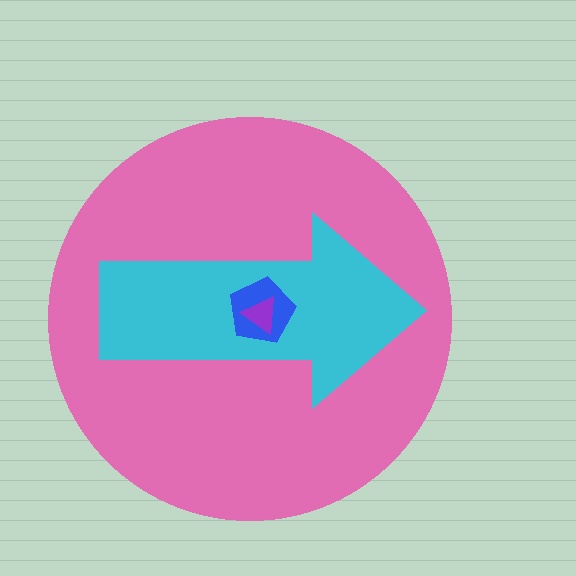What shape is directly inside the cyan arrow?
The blue pentagon.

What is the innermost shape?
The purple triangle.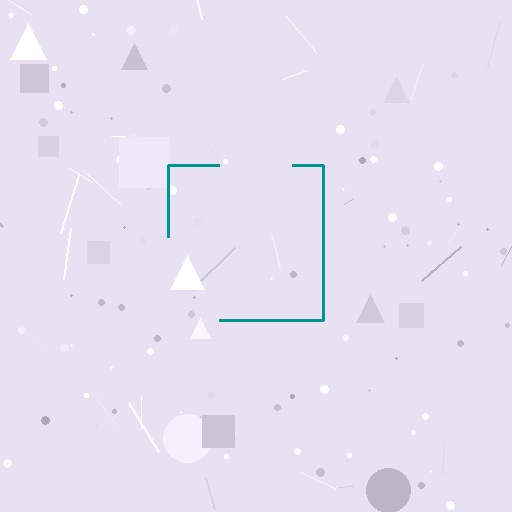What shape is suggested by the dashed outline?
The dashed outline suggests a square.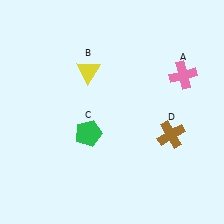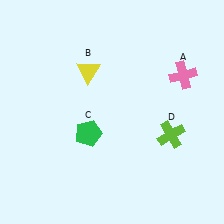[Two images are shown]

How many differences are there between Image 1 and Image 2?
There is 1 difference between the two images.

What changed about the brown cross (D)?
In Image 1, D is brown. In Image 2, it changed to lime.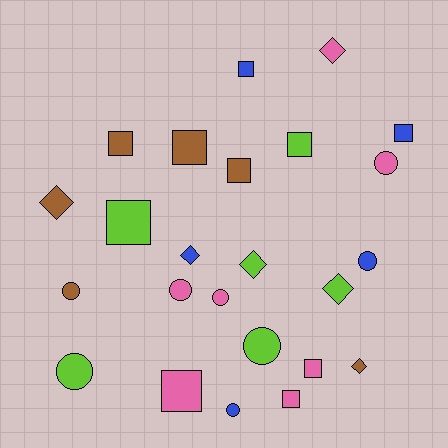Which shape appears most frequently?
Square, with 10 objects.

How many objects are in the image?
There are 24 objects.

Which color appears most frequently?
Pink, with 7 objects.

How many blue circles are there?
There are 2 blue circles.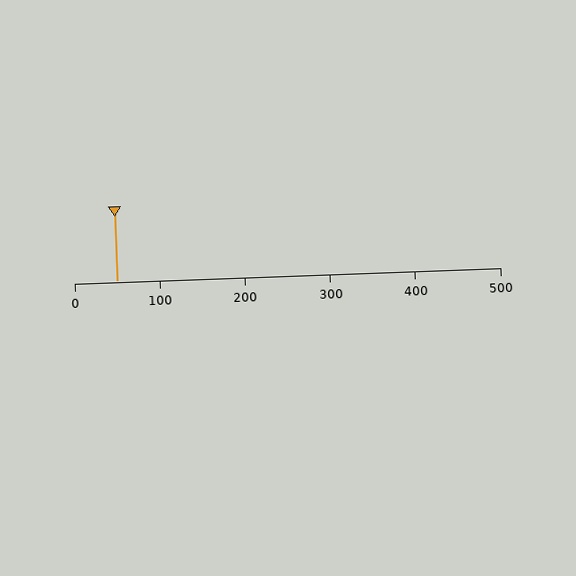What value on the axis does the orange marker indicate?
The marker indicates approximately 50.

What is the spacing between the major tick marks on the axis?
The major ticks are spaced 100 apart.